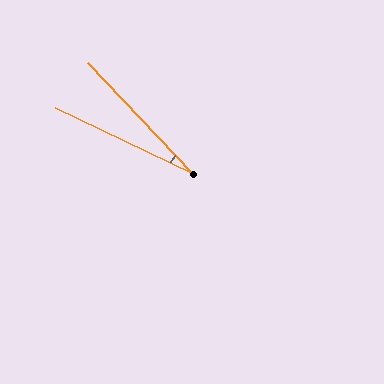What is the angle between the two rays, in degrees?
Approximately 21 degrees.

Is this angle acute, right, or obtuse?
It is acute.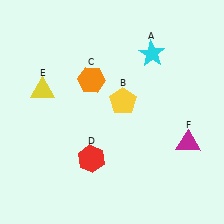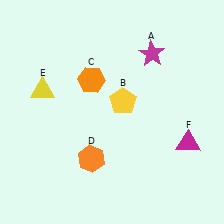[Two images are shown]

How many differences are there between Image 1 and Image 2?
There are 2 differences between the two images.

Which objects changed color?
A changed from cyan to magenta. D changed from red to orange.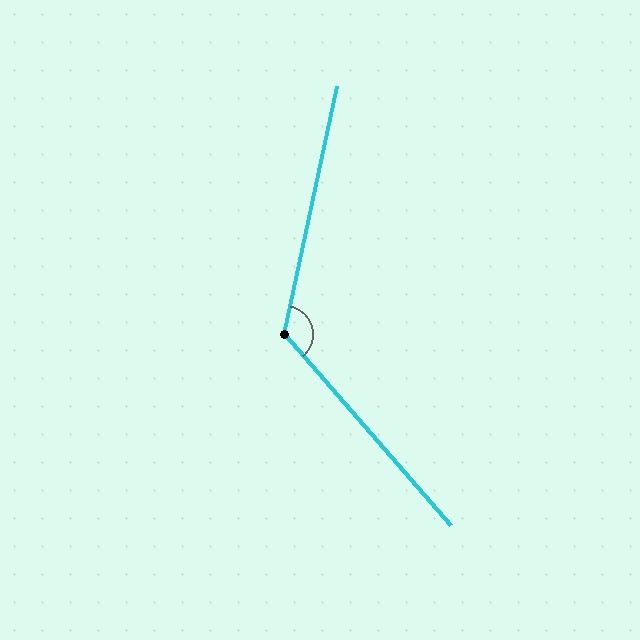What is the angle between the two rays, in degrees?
Approximately 127 degrees.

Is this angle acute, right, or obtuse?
It is obtuse.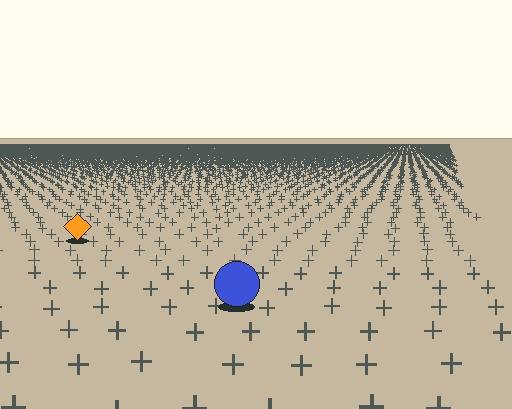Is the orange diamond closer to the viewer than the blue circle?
No. The blue circle is closer — you can tell from the texture gradient: the ground texture is coarser near it.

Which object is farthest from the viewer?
The orange diamond is farthest from the viewer. It appears smaller and the ground texture around it is denser.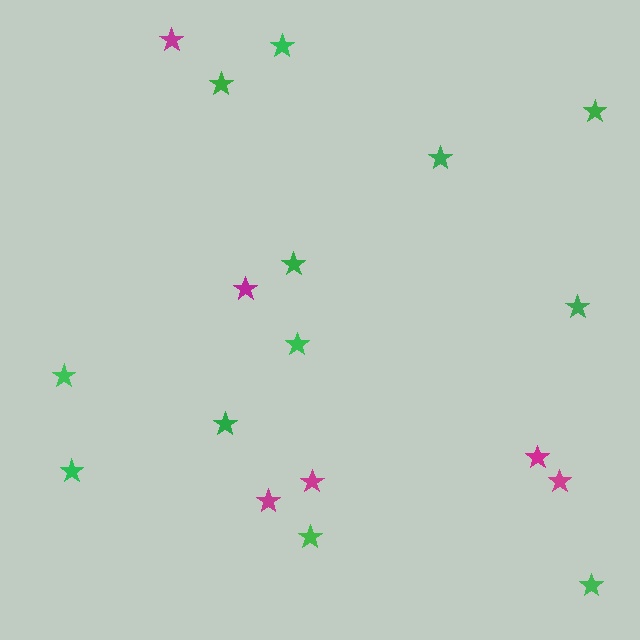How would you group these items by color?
There are 2 groups: one group of magenta stars (6) and one group of green stars (12).